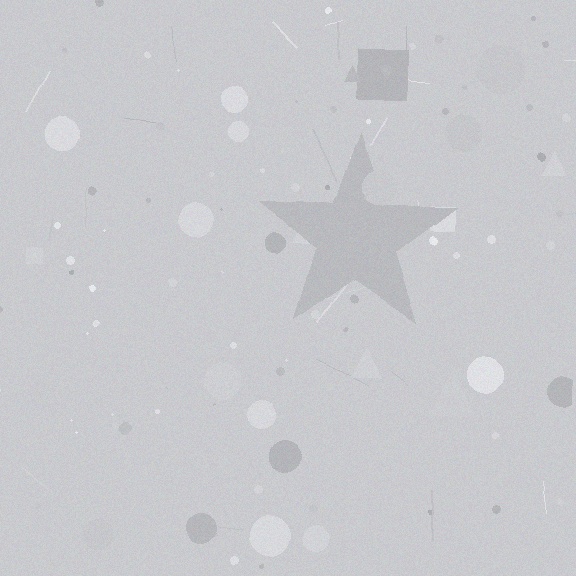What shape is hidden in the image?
A star is hidden in the image.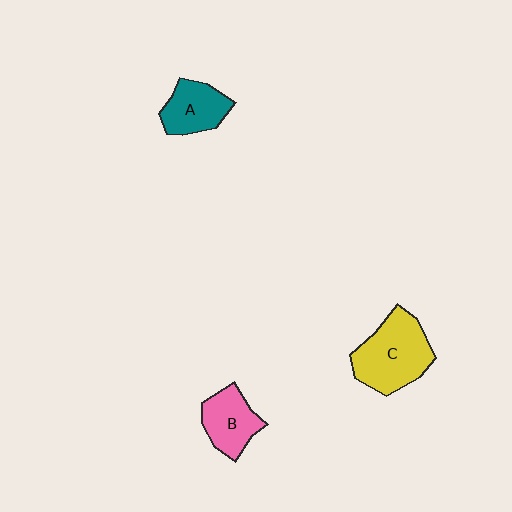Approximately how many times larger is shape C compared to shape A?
Approximately 1.6 times.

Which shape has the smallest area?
Shape A (teal).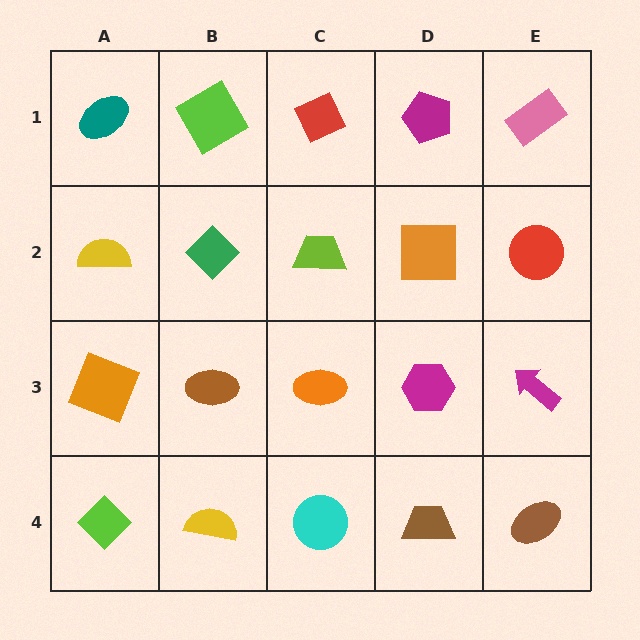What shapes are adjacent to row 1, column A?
A yellow semicircle (row 2, column A), a lime diamond (row 1, column B).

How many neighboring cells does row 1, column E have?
2.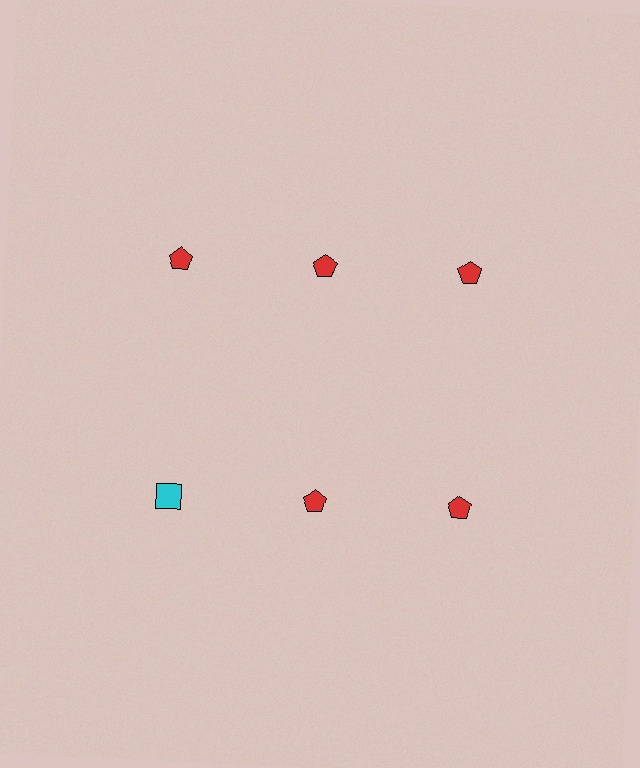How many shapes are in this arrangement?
There are 6 shapes arranged in a grid pattern.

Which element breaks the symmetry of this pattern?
The cyan square in the second row, leftmost column breaks the symmetry. All other shapes are red pentagons.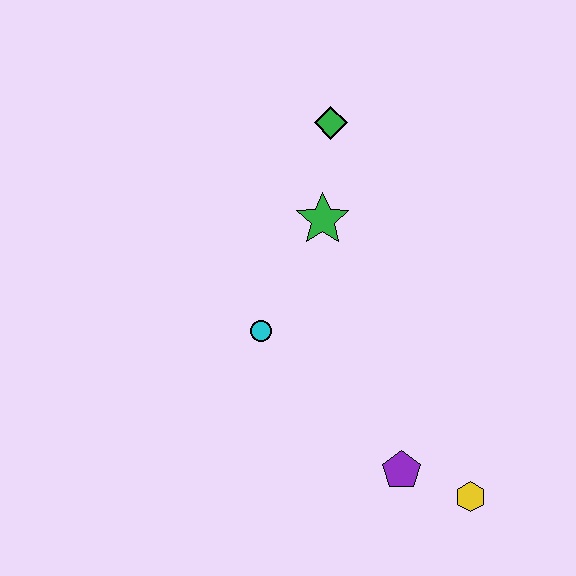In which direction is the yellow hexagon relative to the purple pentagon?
The yellow hexagon is to the right of the purple pentagon.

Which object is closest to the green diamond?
The green star is closest to the green diamond.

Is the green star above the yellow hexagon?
Yes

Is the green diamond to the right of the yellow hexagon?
No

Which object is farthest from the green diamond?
The yellow hexagon is farthest from the green diamond.